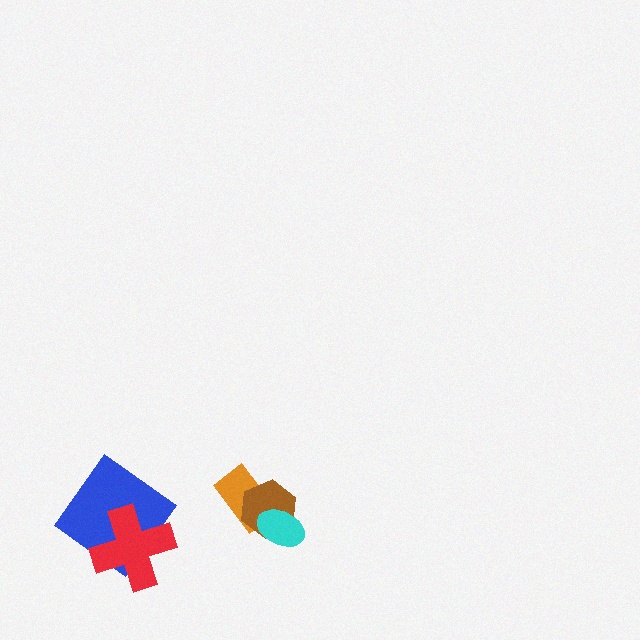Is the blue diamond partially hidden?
Yes, it is partially covered by another shape.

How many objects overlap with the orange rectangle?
2 objects overlap with the orange rectangle.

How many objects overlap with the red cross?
1 object overlaps with the red cross.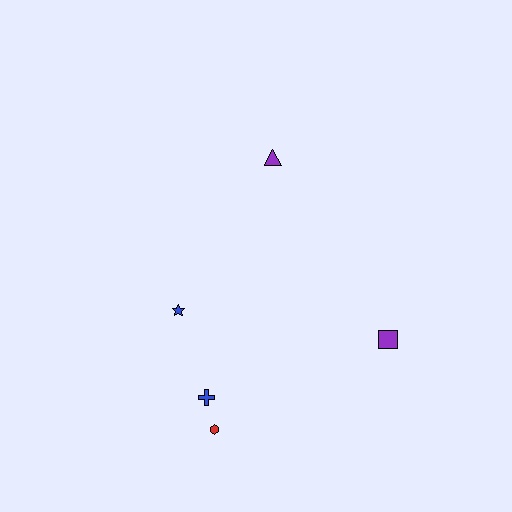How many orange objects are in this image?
There are no orange objects.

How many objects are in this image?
There are 5 objects.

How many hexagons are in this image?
There is 1 hexagon.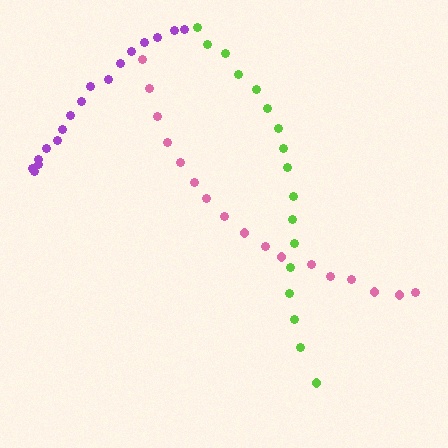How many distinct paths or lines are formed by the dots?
There are 3 distinct paths.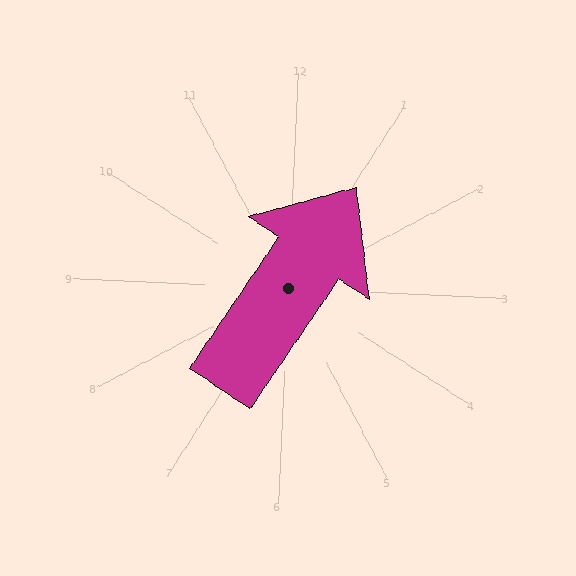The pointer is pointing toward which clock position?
Roughly 1 o'clock.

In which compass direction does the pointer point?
Northeast.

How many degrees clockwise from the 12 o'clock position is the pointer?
Approximately 32 degrees.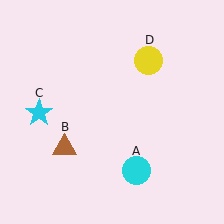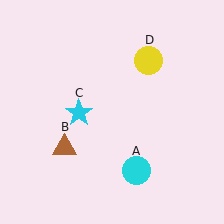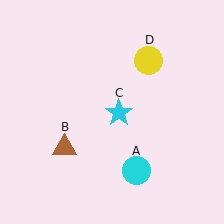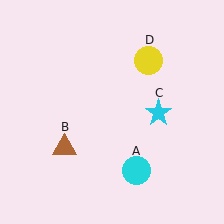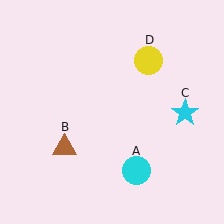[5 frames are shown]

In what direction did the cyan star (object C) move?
The cyan star (object C) moved right.